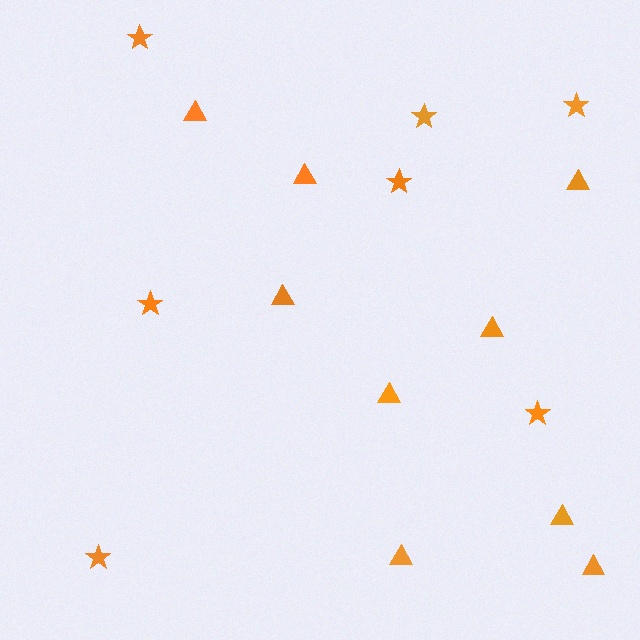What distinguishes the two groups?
There are 2 groups: one group of stars (7) and one group of triangles (9).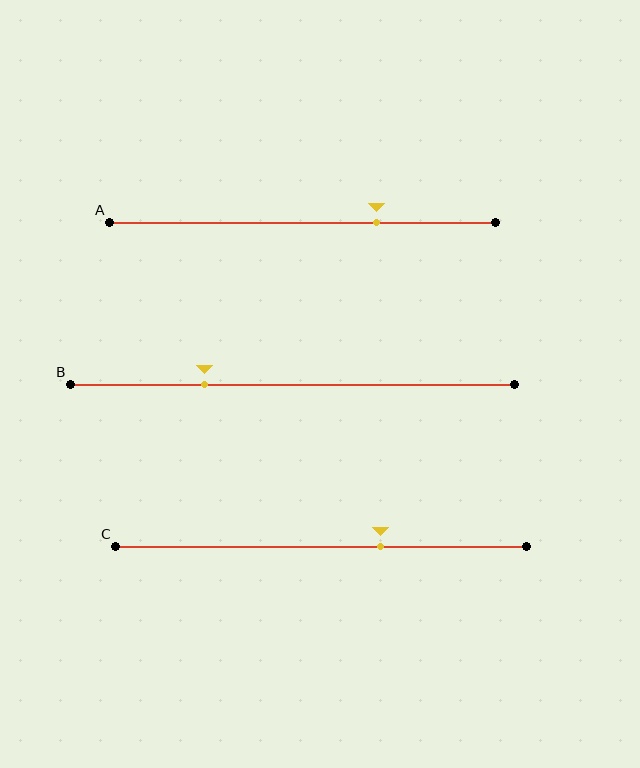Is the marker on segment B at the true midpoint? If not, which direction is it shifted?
No, the marker on segment B is shifted to the left by about 20% of the segment length.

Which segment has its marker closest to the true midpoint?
Segment C has its marker closest to the true midpoint.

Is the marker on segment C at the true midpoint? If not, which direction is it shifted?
No, the marker on segment C is shifted to the right by about 14% of the segment length.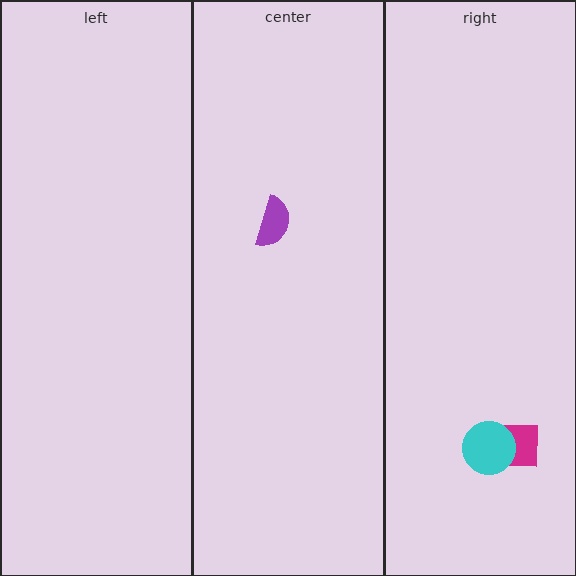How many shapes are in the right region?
2.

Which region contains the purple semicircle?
The center region.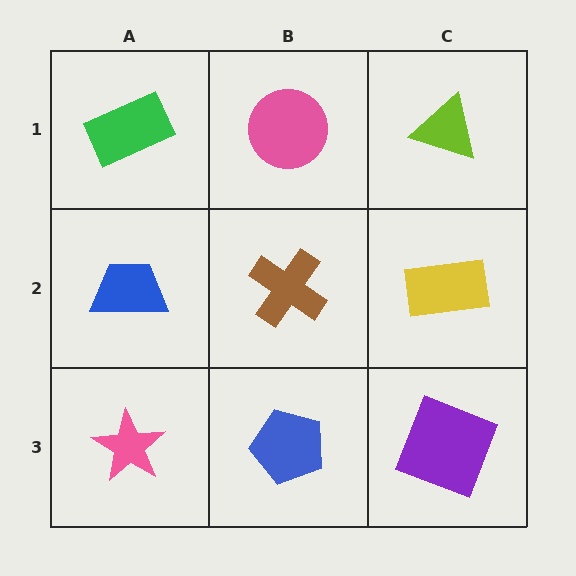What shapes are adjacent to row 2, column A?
A green rectangle (row 1, column A), a pink star (row 3, column A), a brown cross (row 2, column B).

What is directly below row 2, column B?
A blue pentagon.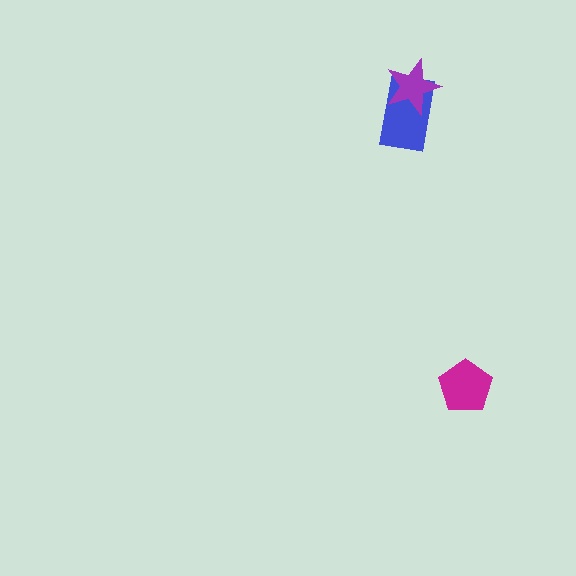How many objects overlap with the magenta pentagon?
0 objects overlap with the magenta pentagon.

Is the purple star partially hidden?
No, no other shape covers it.